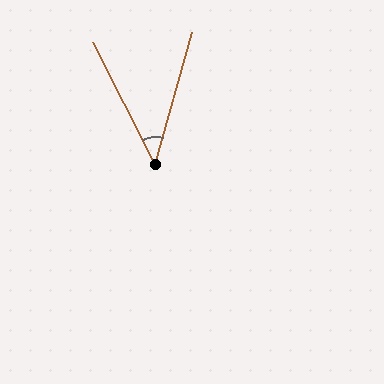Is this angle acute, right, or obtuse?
It is acute.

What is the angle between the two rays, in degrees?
Approximately 43 degrees.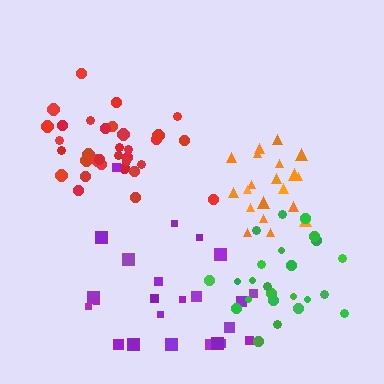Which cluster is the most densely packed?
Orange.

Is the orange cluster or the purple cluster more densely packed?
Orange.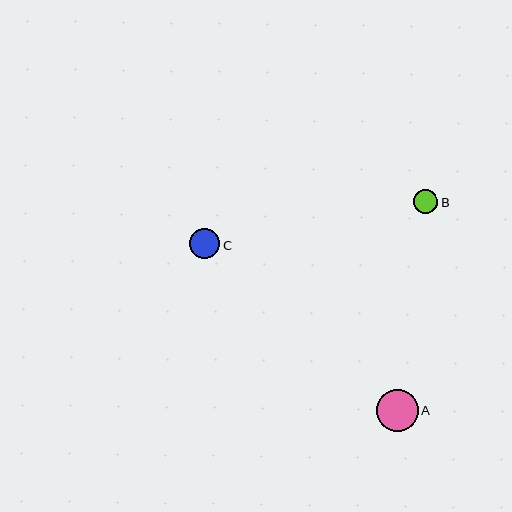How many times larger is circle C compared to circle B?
Circle C is approximately 1.2 times the size of circle B.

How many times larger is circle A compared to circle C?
Circle A is approximately 1.4 times the size of circle C.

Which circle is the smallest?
Circle B is the smallest with a size of approximately 24 pixels.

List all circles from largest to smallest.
From largest to smallest: A, C, B.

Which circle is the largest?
Circle A is the largest with a size of approximately 41 pixels.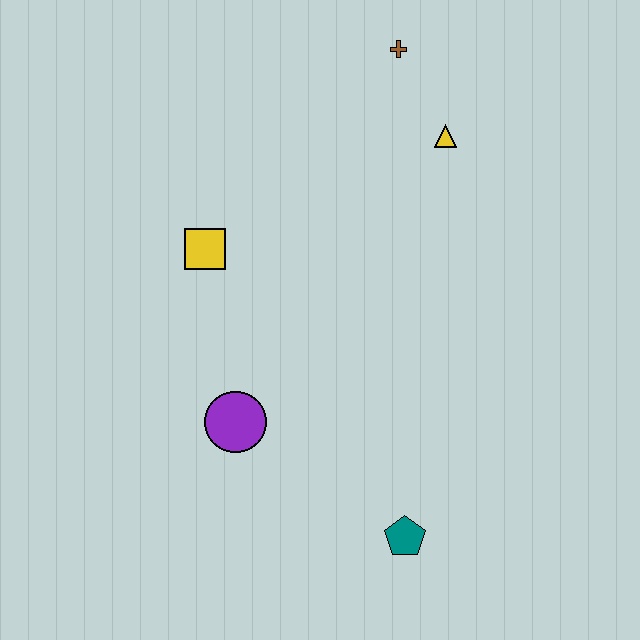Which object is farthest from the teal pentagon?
The brown cross is farthest from the teal pentagon.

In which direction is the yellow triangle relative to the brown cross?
The yellow triangle is below the brown cross.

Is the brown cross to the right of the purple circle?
Yes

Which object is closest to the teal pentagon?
The purple circle is closest to the teal pentagon.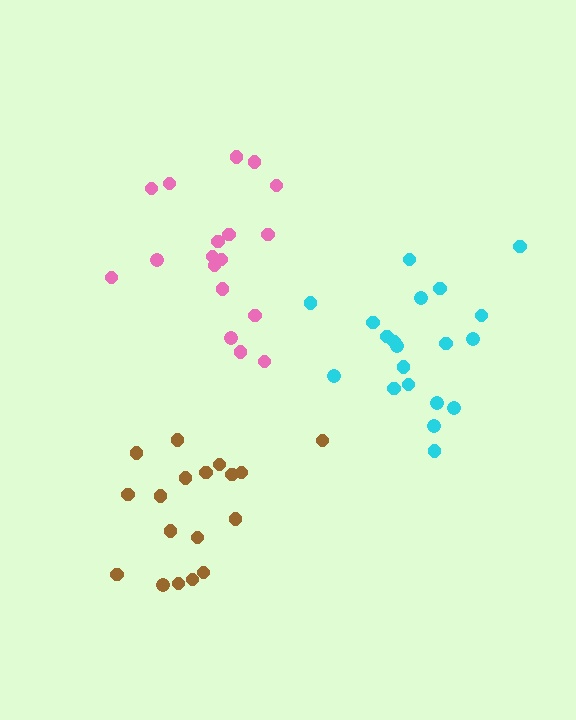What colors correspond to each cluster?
The clusters are colored: pink, brown, cyan.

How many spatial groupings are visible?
There are 3 spatial groupings.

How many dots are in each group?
Group 1: 18 dots, Group 2: 18 dots, Group 3: 20 dots (56 total).